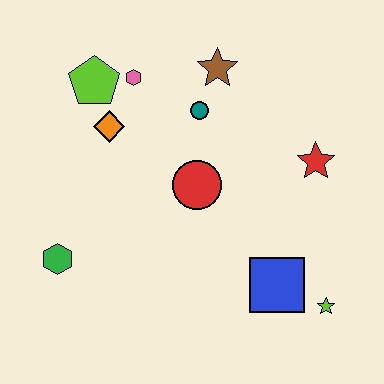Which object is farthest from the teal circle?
The lime star is farthest from the teal circle.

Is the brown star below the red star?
No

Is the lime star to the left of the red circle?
No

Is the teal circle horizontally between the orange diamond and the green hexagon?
No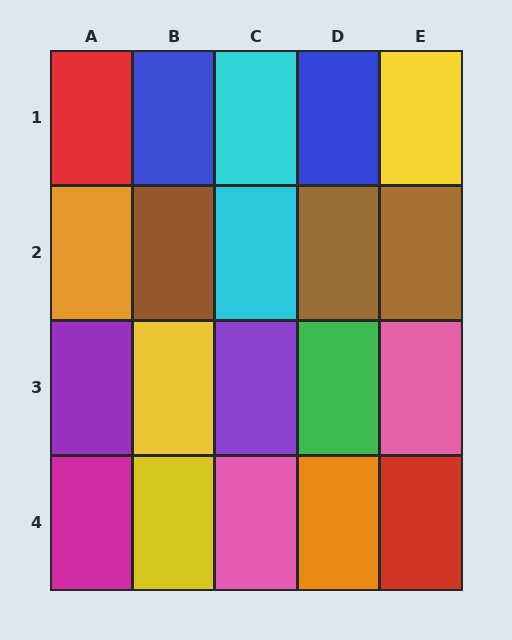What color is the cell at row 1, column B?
Blue.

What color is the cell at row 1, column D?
Blue.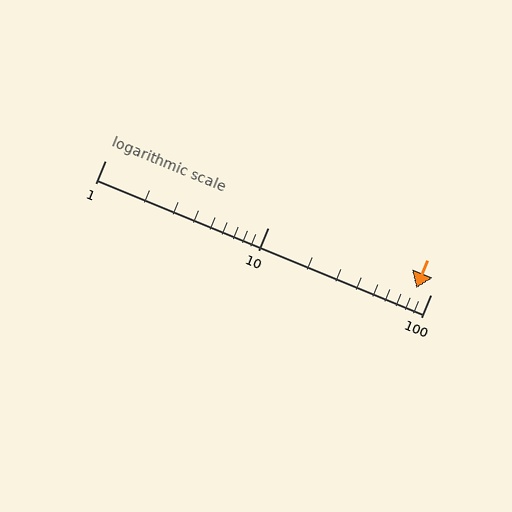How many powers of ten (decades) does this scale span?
The scale spans 2 decades, from 1 to 100.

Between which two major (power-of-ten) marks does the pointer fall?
The pointer is between 10 and 100.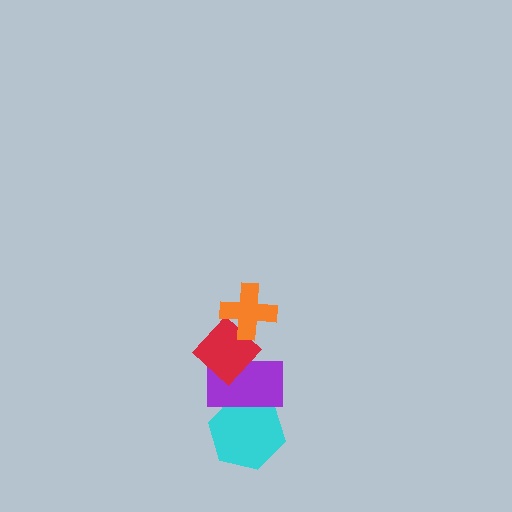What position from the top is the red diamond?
The red diamond is 2nd from the top.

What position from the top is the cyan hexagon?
The cyan hexagon is 4th from the top.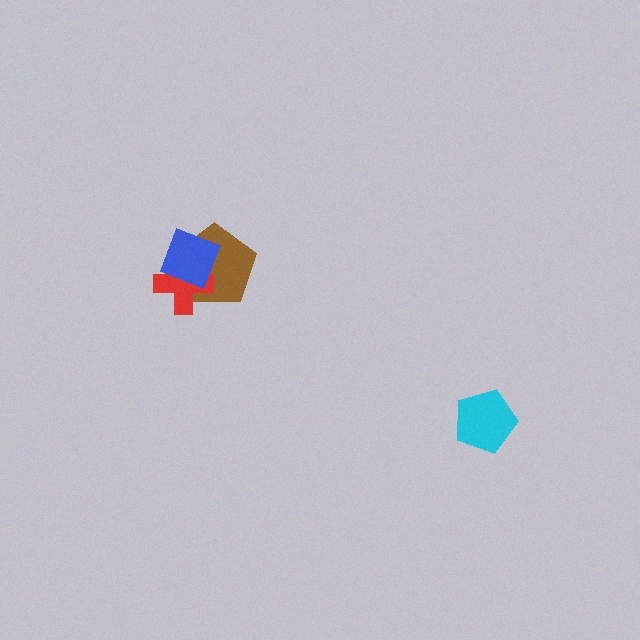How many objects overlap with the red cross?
2 objects overlap with the red cross.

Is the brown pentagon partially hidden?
Yes, it is partially covered by another shape.